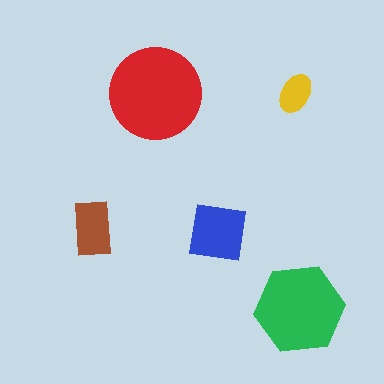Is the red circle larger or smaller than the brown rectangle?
Larger.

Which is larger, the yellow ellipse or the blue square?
The blue square.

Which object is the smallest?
The yellow ellipse.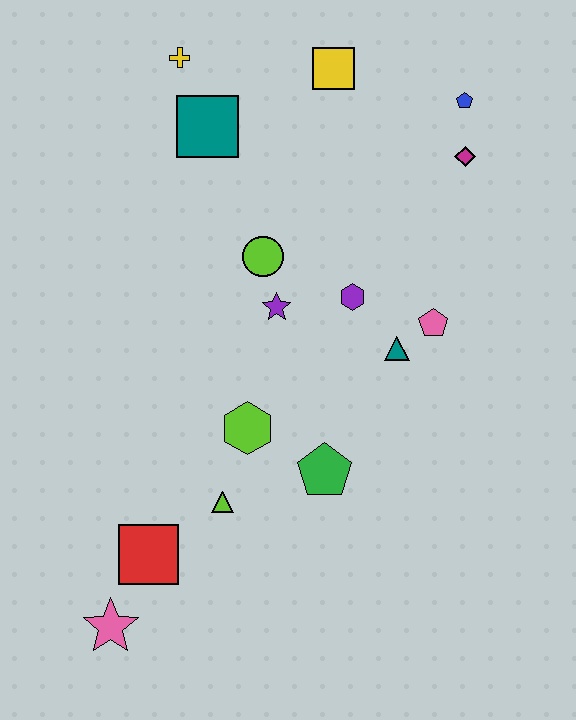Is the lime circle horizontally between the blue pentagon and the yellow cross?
Yes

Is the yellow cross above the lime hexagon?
Yes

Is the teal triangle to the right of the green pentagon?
Yes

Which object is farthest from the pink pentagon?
The pink star is farthest from the pink pentagon.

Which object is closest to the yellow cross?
The teal square is closest to the yellow cross.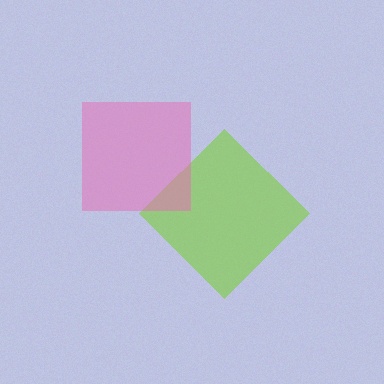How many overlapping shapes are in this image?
There are 2 overlapping shapes in the image.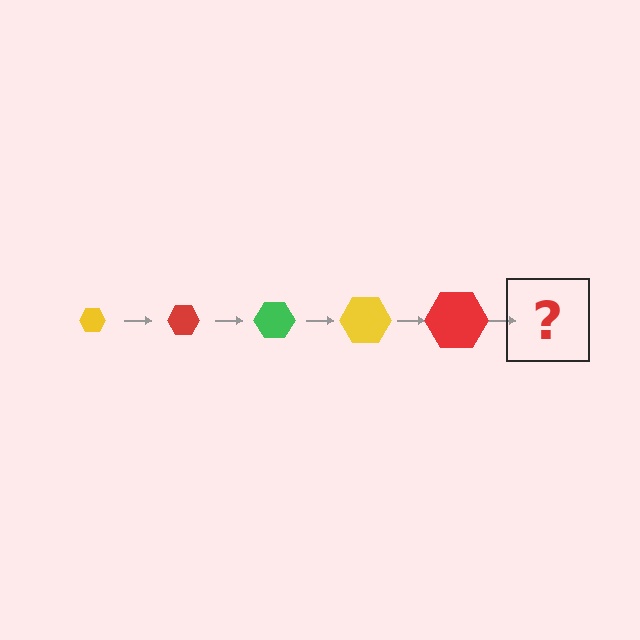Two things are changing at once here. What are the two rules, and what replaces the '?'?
The two rules are that the hexagon grows larger each step and the color cycles through yellow, red, and green. The '?' should be a green hexagon, larger than the previous one.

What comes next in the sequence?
The next element should be a green hexagon, larger than the previous one.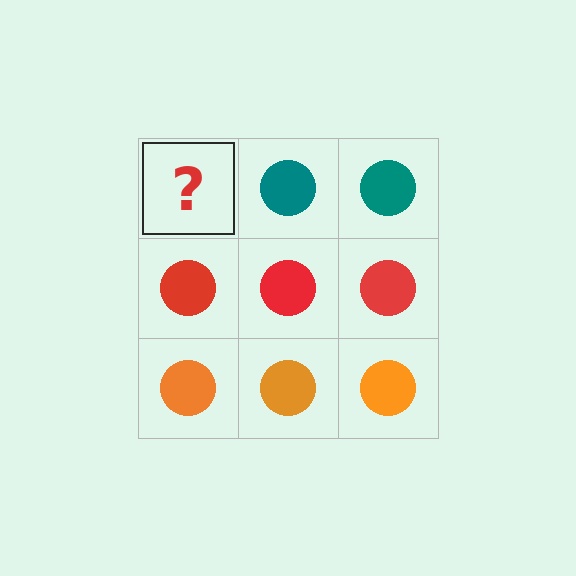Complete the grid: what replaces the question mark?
The question mark should be replaced with a teal circle.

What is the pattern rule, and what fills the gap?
The rule is that each row has a consistent color. The gap should be filled with a teal circle.